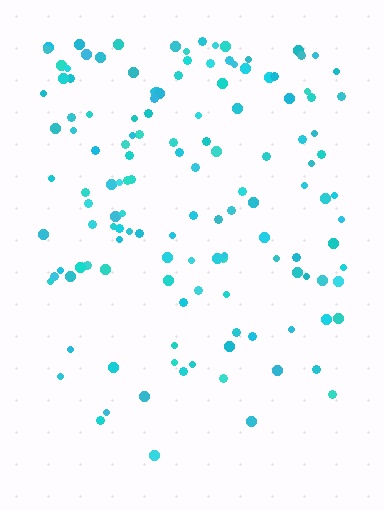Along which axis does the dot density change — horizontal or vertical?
Vertical.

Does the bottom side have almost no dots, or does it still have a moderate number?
Still a moderate number, just noticeably fewer than the top.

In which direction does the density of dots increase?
From bottom to top, with the top side densest.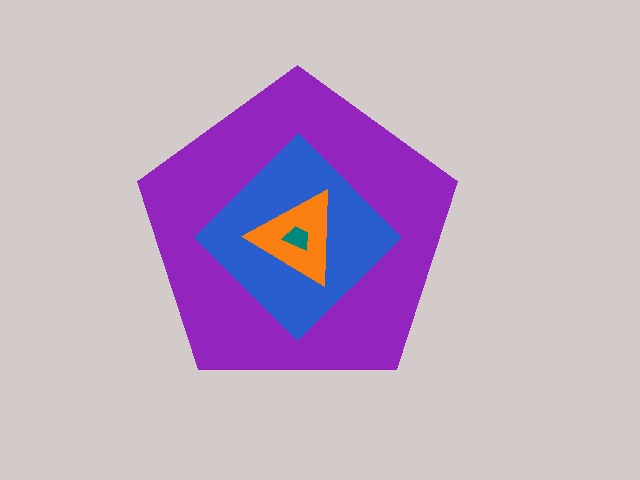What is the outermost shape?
The purple pentagon.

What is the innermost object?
The teal trapezoid.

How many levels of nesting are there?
4.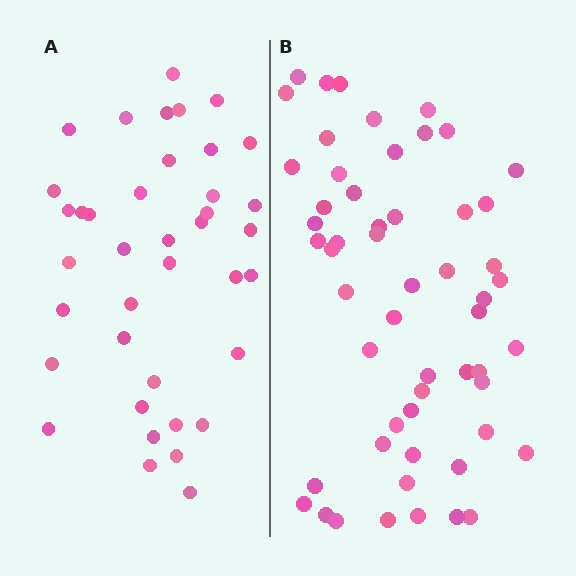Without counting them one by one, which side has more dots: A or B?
Region B (the right region) has more dots.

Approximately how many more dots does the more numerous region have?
Region B has approximately 15 more dots than region A.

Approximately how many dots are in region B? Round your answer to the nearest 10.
About 60 dots. (The exact count is 55, which rounds to 60.)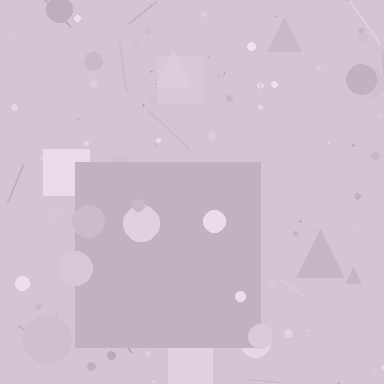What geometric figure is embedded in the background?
A square is embedded in the background.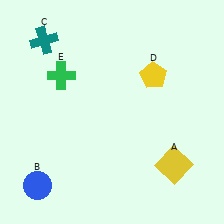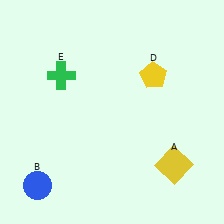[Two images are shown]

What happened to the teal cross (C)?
The teal cross (C) was removed in Image 2. It was in the top-left area of Image 1.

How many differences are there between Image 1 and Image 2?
There is 1 difference between the two images.